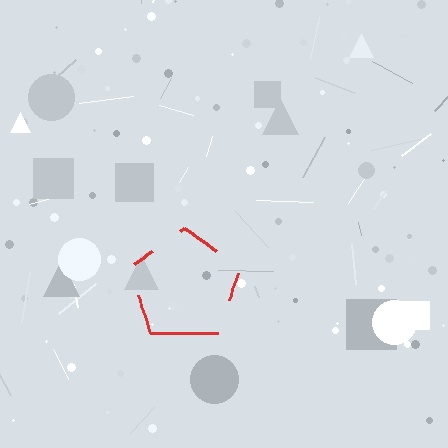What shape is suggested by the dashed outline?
The dashed outline suggests a pentagon.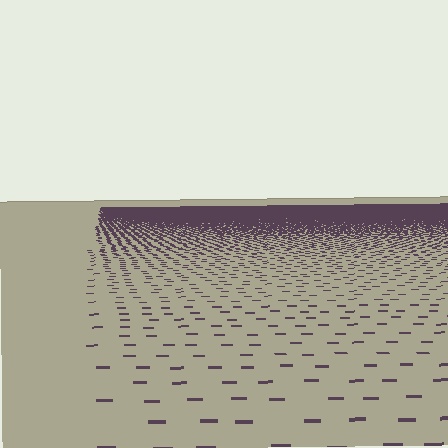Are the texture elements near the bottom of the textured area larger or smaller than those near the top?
Larger. Near the bottom, elements are closer to the viewer and appear at a bigger on-screen size.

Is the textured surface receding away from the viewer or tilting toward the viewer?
The surface is receding away from the viewer. Texture elements get smaller and denser toward the top.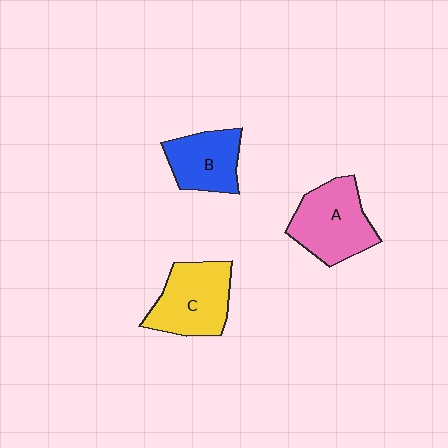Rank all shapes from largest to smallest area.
From largest to smallest: A (pink), C (yellow), B (blue).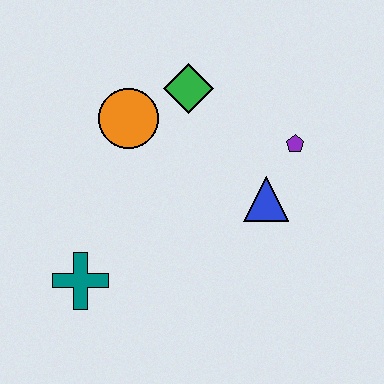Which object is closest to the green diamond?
The orange circle is closest to the green diamond.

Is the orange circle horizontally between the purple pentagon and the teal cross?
Yes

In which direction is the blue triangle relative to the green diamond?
The blue triangle is below the green diamond.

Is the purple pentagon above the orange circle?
No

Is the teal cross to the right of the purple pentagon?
No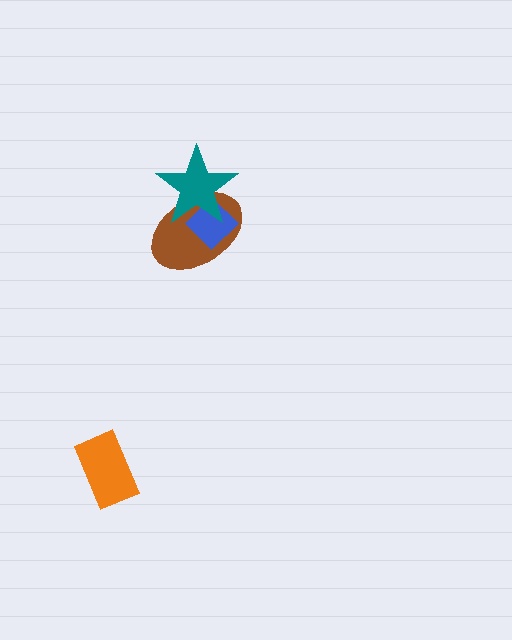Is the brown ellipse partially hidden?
Yes, it is partially covered by another shape.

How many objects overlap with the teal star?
2 objects overlap with the teal star.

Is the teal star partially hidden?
No, no other shape covers it.